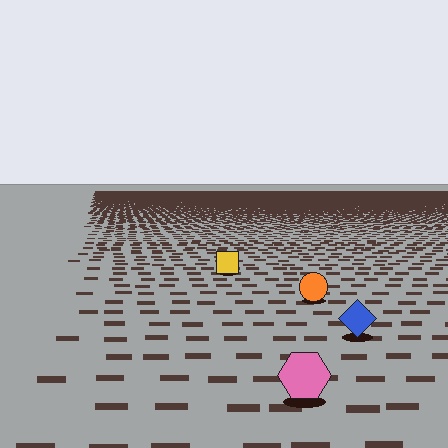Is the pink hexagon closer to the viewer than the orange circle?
Yes. The pink hexagon is closer — you can tell from the texture gradient: the ground texture is coarser near it.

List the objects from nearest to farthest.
From nearest to farthest: the pink hexagon, the blue diamond, the orange circle, the yellow square.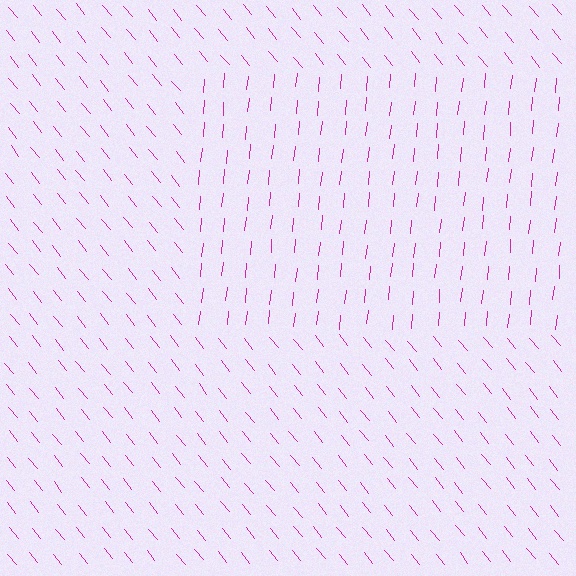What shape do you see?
I see a rectangle.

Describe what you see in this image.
The image is filled with small magenta line segments. A rectangle region in the image has lines oriented differently from the surrounding lines, creating a visible texture boundary.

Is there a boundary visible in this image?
Yes, there is a texture boundary formed by a change in line orientation.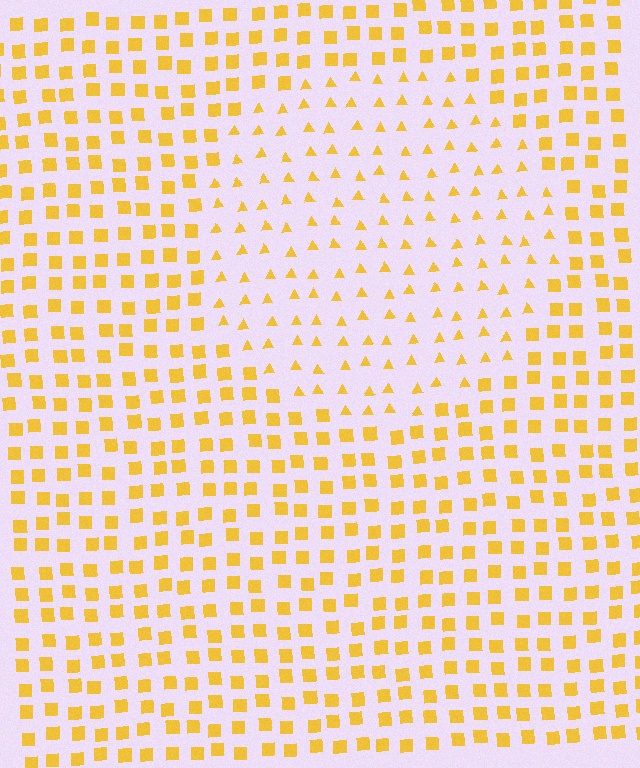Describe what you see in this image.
The image is filled with small yellow elements arranged in a uniform grid. A circle-shaped region contains triangles, while the surrounding area contains squares. The boundary is defined purely by the change in element shape.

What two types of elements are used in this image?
The image uses triangles inside the circle region and squares outside it.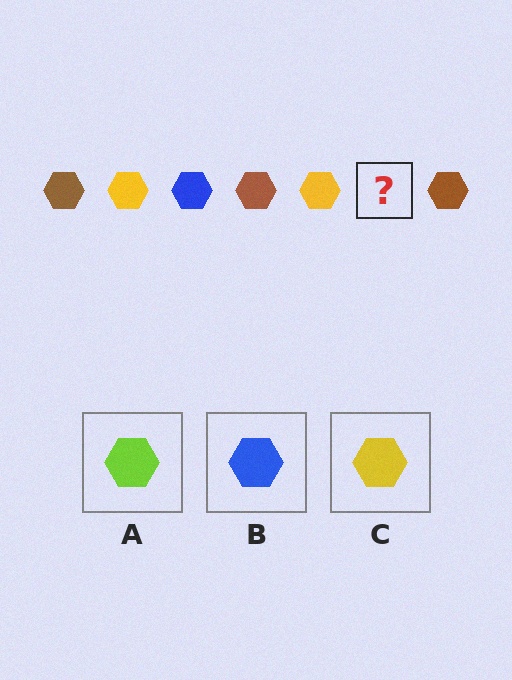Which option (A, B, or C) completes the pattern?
B.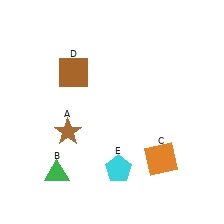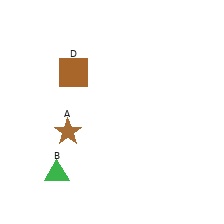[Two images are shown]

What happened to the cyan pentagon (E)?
The cyan pentagon (E) was removed in Image 2. It was in the bottom-right area of Image 1.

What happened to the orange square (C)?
The orange square (C) was removed in Image 2. It was in the bottom-right area of Image 1.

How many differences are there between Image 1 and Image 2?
There are 2 differences between the two images.